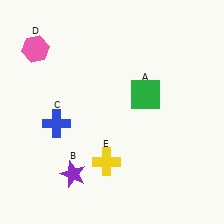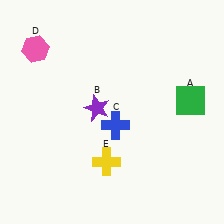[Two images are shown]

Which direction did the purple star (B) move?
The purple star (B) moved up.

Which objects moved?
The objects that moved are: the green square (A), the purple star (B), the blue cross (C).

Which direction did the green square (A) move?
The green square (A) moved right.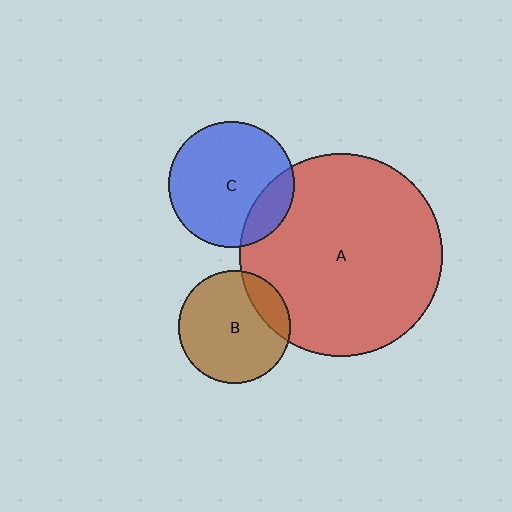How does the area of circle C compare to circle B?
Approximately 1.3 times.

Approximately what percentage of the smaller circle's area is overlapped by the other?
Approximately 15%.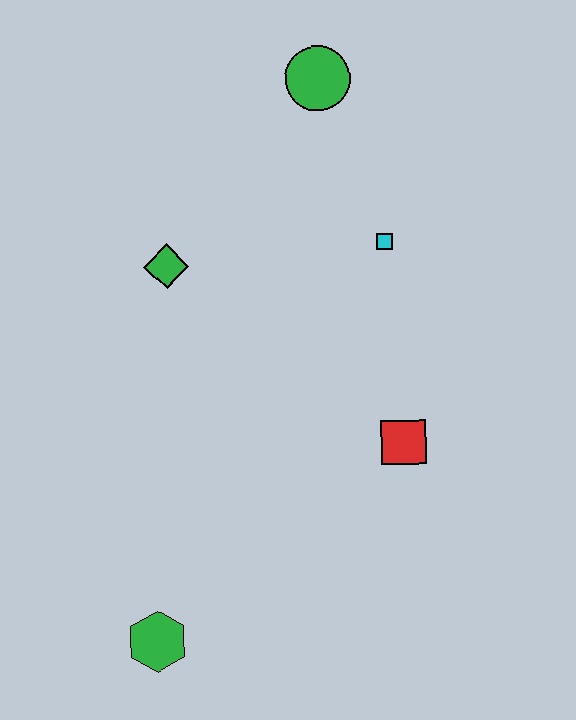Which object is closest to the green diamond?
The cyan square is closest to the green diamond.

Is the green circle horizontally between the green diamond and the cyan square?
Yes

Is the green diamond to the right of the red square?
No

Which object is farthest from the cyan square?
The green hexagon is farthest from the cyan square.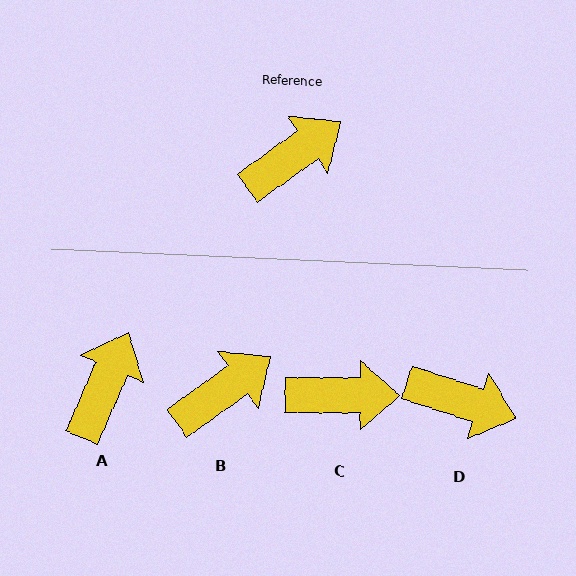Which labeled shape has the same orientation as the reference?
B.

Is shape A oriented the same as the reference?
No, it is off by about 31 degrees.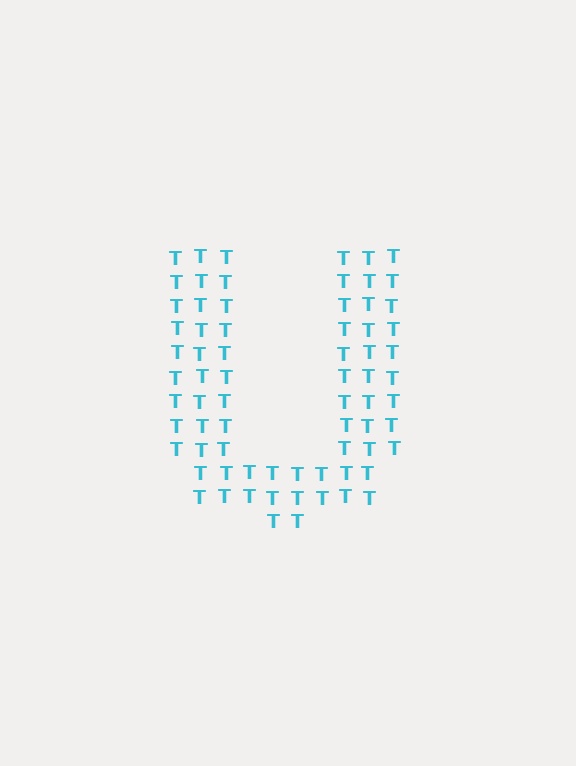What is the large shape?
The large shape is the letter U.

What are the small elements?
The small elements are letter T's.